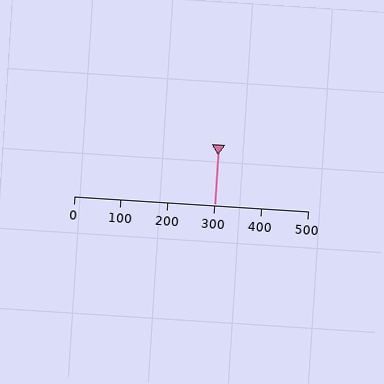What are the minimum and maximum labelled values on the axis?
The axis runs from 0 to 500.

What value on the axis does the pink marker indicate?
The marker indicates approximately 300.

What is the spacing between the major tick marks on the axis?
The major ticks are spaced 100 apart.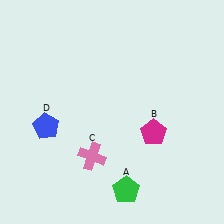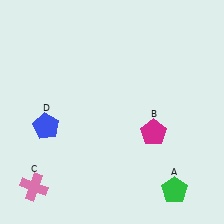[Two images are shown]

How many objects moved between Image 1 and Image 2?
2 objects moved between the two images.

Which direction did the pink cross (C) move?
The pink cross (C) moved left.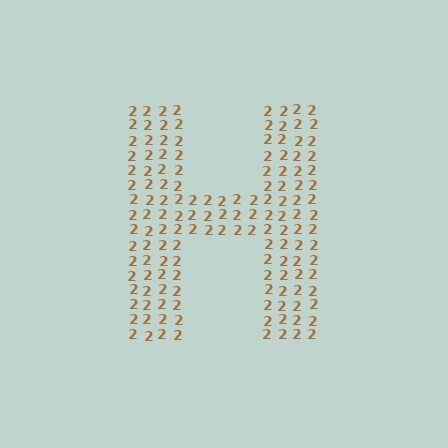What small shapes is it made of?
It is made of small digit 2's.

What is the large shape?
The large shape is the letter H.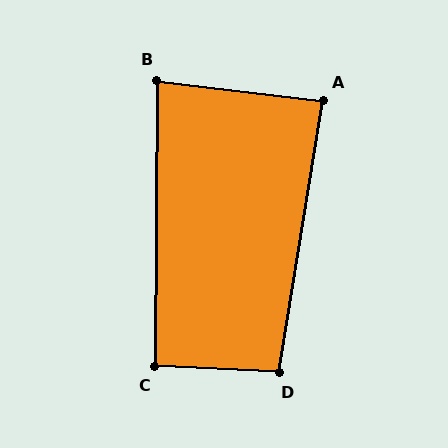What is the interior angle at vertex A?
Approximately 88 degrees (approximately right).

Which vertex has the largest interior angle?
D, at approximately 96 degrees.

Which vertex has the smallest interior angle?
B, at approximately 84 degrees.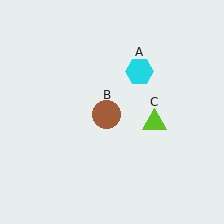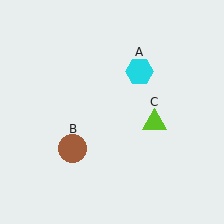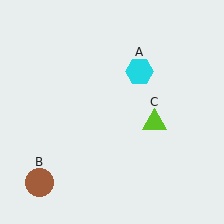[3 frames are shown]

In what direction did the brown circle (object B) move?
The brown circle (object B) moved down and to the left.